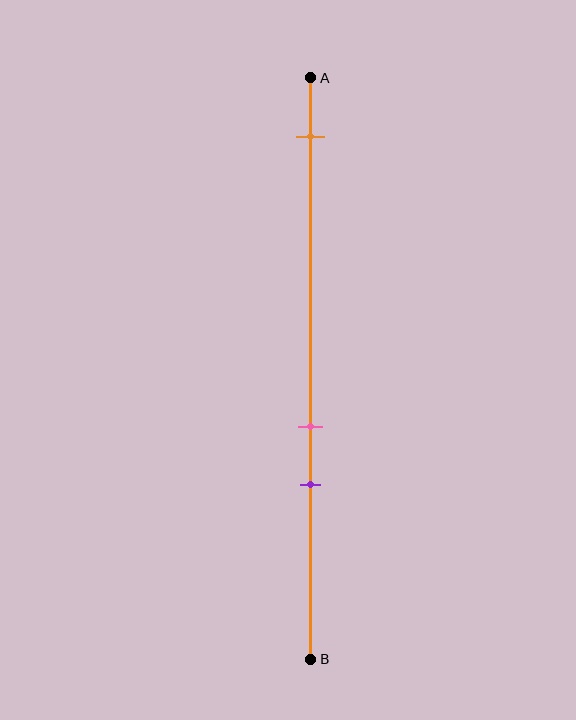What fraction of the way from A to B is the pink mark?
The pink mark is approximately 60% (0.6) of the way from A to B.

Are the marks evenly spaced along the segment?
No, the marks are not evenly spaced.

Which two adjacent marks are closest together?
The pink and purple marks are the closest adjacent pair.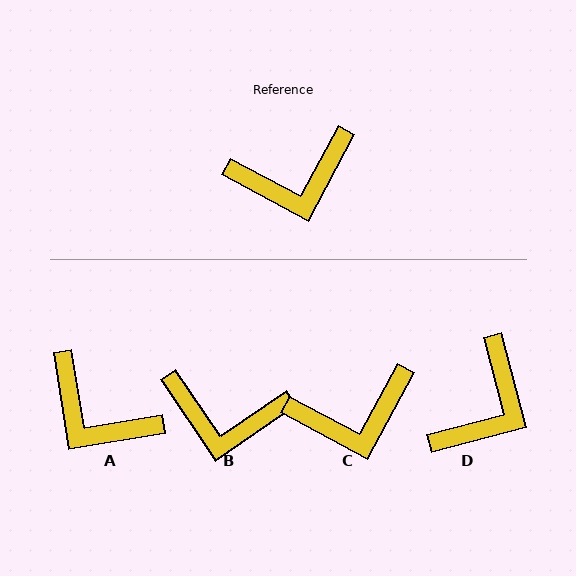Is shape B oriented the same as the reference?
No, it is off by about 27 degrees.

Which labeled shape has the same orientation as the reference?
C.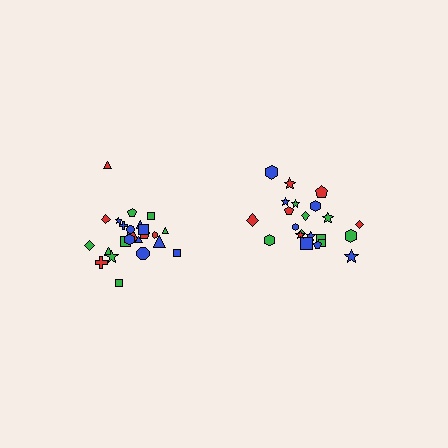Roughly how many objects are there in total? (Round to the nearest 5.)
Roughly 45 objects in total.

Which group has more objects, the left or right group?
The left group.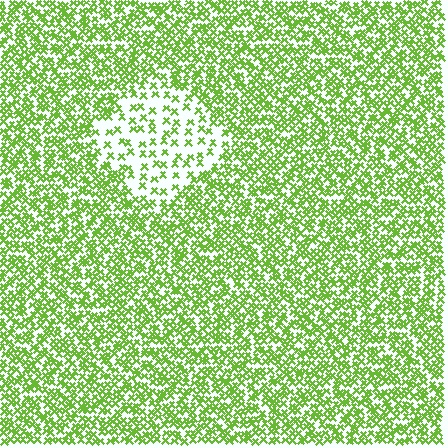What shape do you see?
I see a diamond.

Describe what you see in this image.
The image contains small lime elements arranged at two different densities. A diamond-shaped region is visible where the elements are less densely packed than the surrounding area.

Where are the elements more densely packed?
The elements are more densely packed outside the diamond boundary.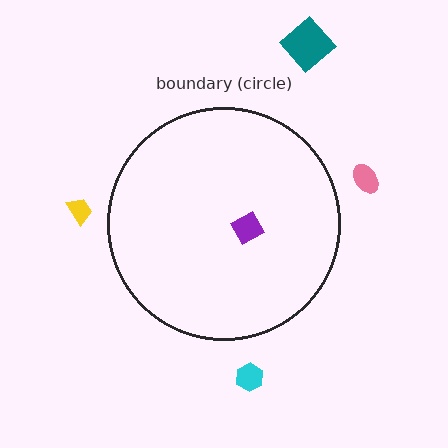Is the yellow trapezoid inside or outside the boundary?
Outside.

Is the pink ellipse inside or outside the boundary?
Outside.